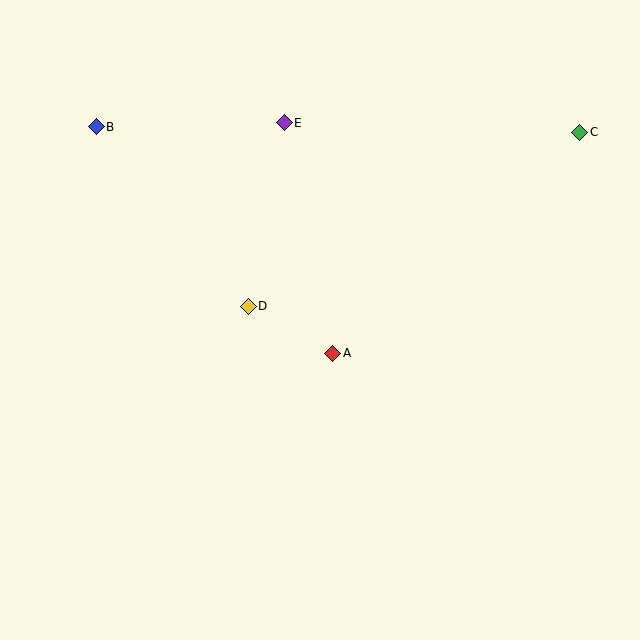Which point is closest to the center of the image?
Point A at (333, 353) is closest to the center.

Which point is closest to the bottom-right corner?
Point A is closest to the bottom-right corner.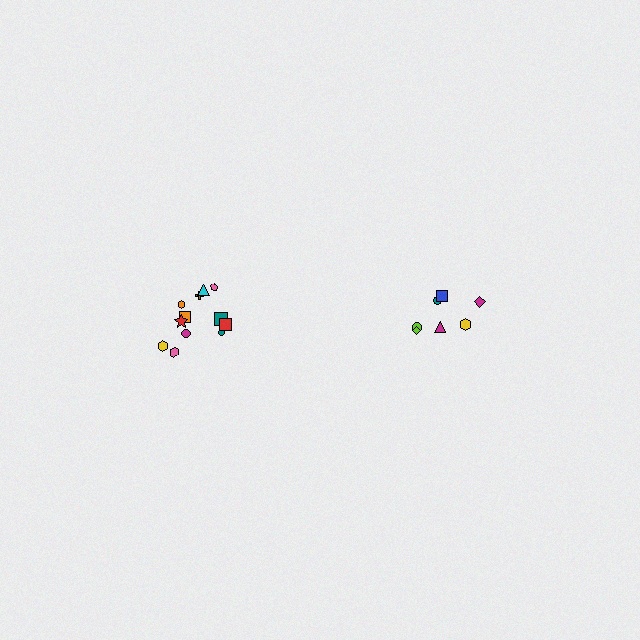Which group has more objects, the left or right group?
The left group.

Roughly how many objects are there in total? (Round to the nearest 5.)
Roughly 20 objects in total.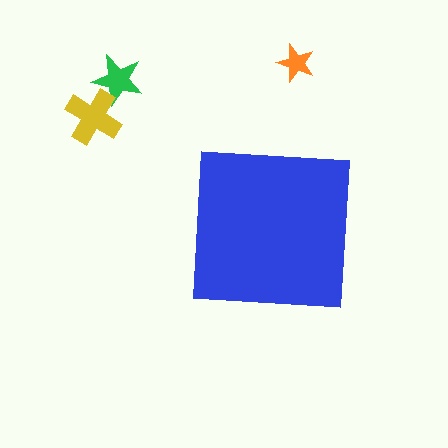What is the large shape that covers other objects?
A blue square.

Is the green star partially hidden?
No, the green star is fully visible.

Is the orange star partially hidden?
No, the orange star is fully visible.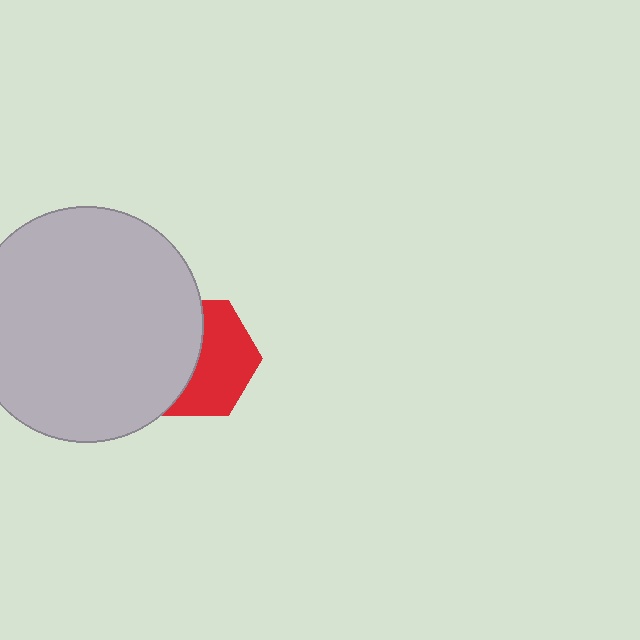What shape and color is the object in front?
The object in front is a light gray circle.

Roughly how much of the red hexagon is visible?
About half of it is visible (roughly 52%).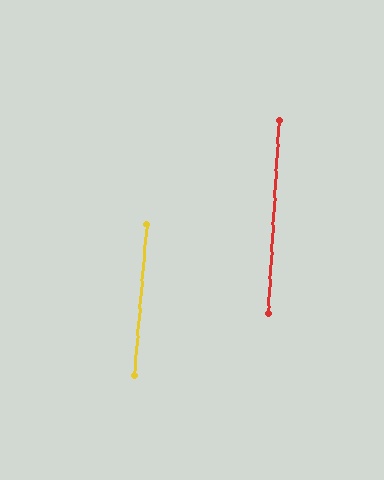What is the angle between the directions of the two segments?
Approximately 2 degrees.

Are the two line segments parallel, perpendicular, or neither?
Parallel — their directions differ by only 1.9°.